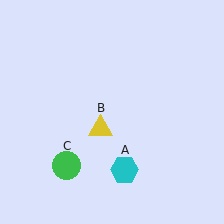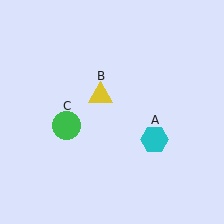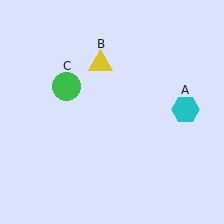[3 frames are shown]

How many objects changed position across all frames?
3 objects changed position: cyan hexagon (object A), yellow triangle (object B), green circle (object C).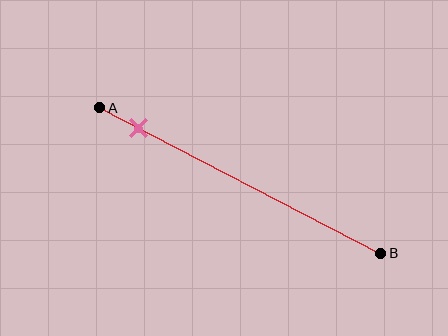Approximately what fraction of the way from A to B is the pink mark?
The pink mark is approximately 15% of the way from A to B.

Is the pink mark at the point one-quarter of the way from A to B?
No, the mark is at about 15% from A, not at the 25% one-quarter point.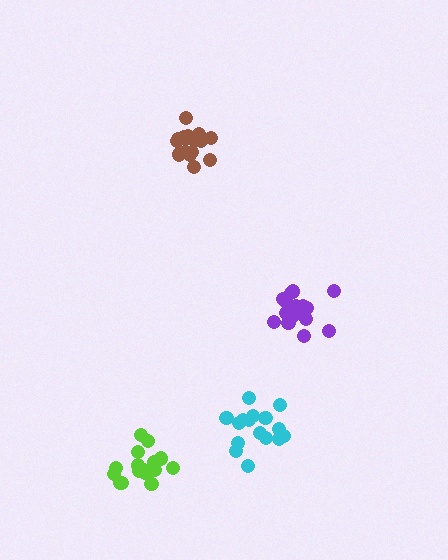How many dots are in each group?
Group 1: 17 dots, Group 2: 16 dots, Group 3: 17 dots, Group 4: 17 dots (67 total).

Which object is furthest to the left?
The lime cluster is leftmost.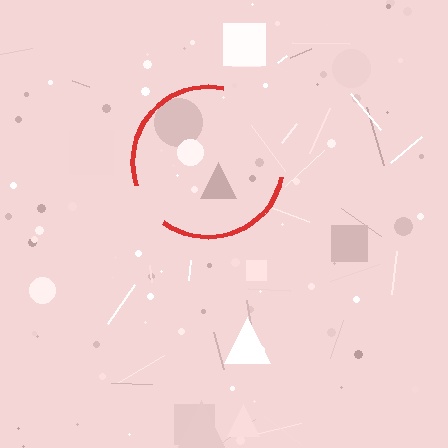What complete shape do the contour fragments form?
The contour fragments form a circle.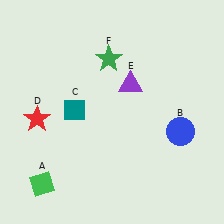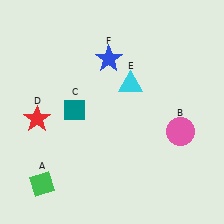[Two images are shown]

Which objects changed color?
B changed from blue to pink. E changed from purple to cyan. F changed from green to blue.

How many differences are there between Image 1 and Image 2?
There are 3 differences between the two images.